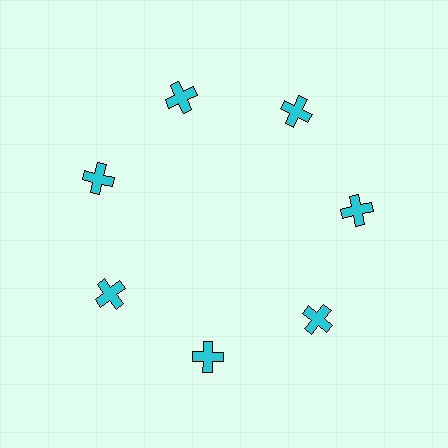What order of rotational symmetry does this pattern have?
This pattern has 7-fold rotational symmetry.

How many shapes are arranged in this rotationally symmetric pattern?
There are 7 shapes, arranged in 7 groups of 1.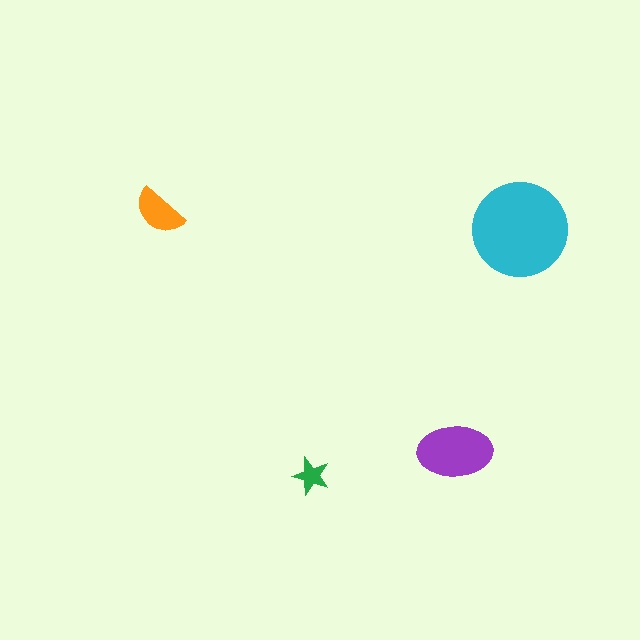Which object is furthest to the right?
The cyan circle is rightmost.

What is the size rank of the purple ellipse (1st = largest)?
2nd.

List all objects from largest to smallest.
The cyan circle, the purple ellipse, the orange semicircle, the green star.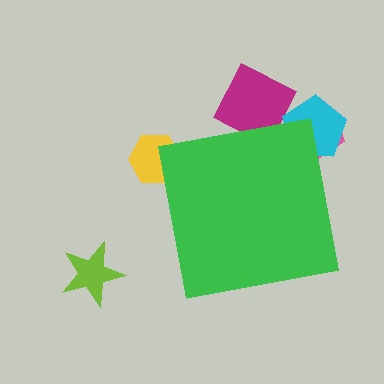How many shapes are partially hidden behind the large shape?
4 shapes are partially hidden.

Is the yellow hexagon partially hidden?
Yes, the yellow hexagon is partially hidden behind the green square.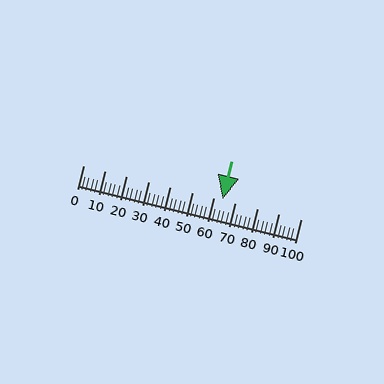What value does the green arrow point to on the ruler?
The green arrow points to approximately 64.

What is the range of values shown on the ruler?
The ruler shows values from 0 to 100.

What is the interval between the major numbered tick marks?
The major tick marks are spaced 10 units apart.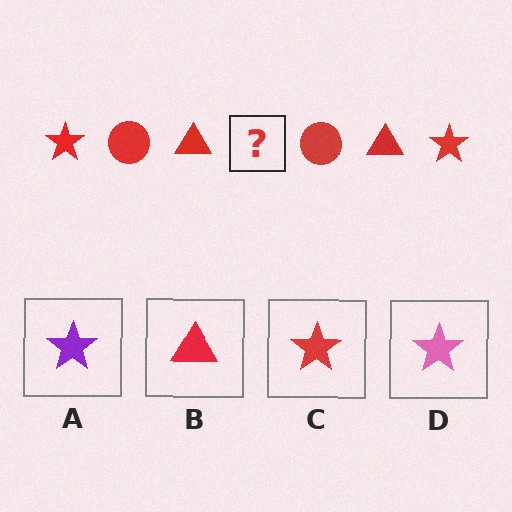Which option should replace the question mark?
Option C.